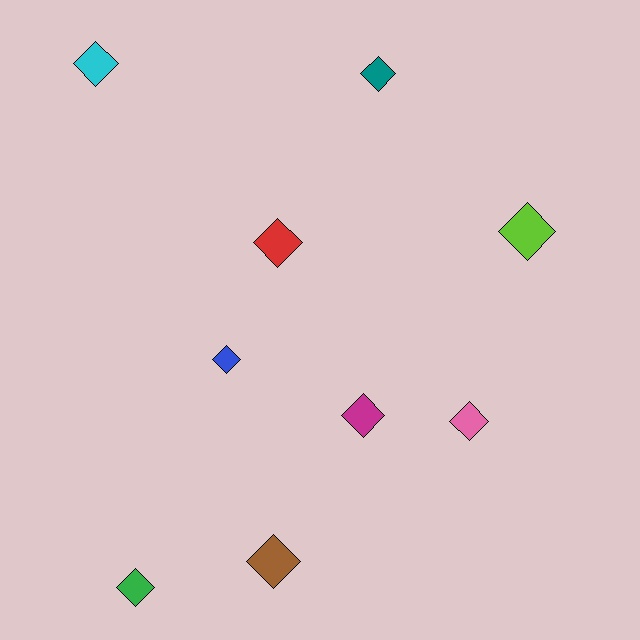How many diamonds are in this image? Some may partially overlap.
There are 9 diamonds.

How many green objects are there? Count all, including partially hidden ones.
There is 1 green object.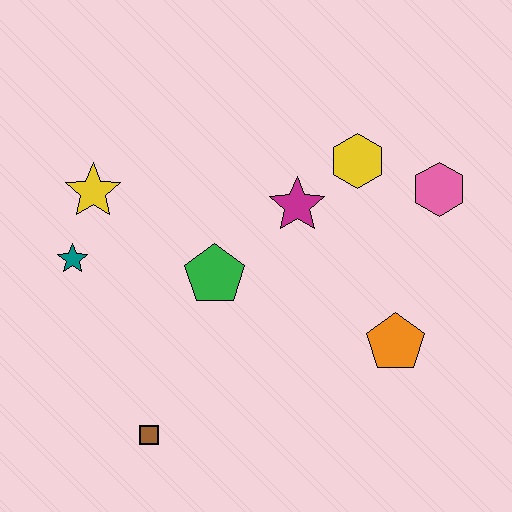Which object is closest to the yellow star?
The teal star is closest to the yellow star.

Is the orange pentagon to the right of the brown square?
Yes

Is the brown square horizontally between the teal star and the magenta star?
Yes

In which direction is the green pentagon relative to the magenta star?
The green pentagon is to the left of the magenta star.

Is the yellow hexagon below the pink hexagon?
No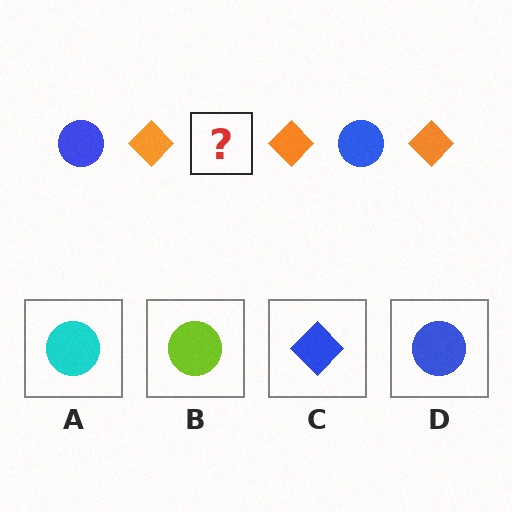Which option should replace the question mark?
Option D.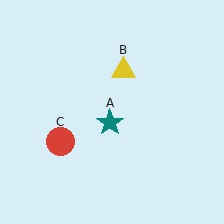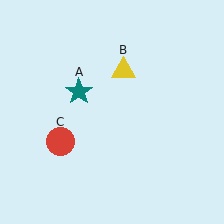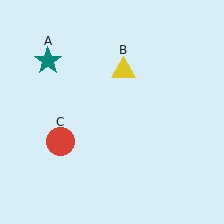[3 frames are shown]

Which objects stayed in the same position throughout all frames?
Yellow triangle (object B) and red circle (object C) remained stationary.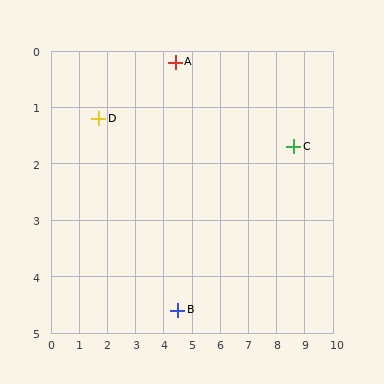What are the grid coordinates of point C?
Point C is at approximately (8.6, 1.7).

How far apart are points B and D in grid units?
Points B and D are about 4.4 grid units apart.